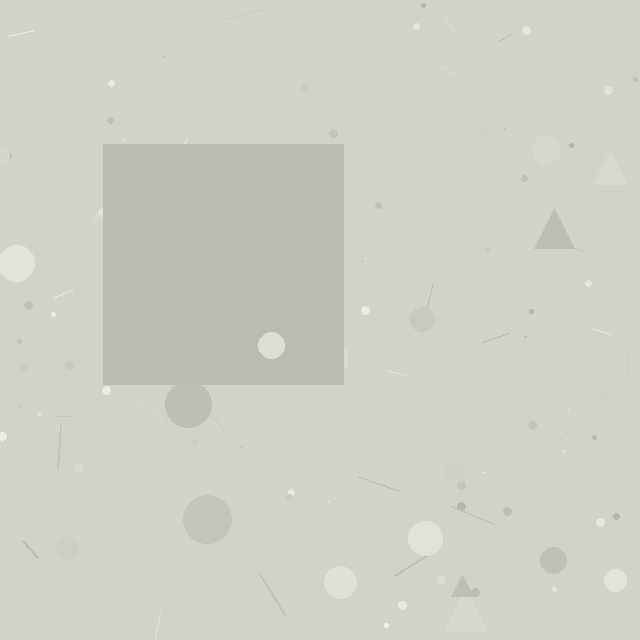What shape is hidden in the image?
A square is hidden in the image.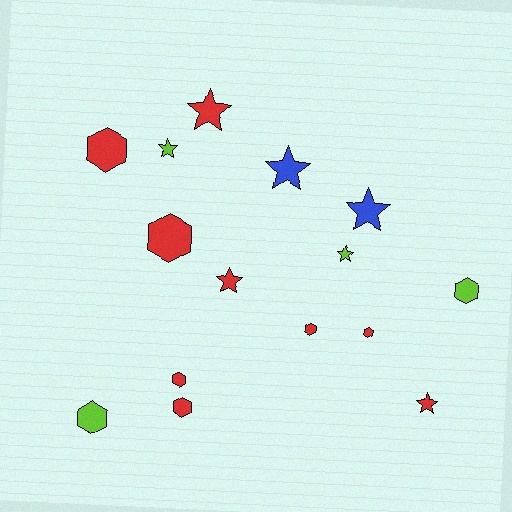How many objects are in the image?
There are 15 objects.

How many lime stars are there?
There are 2 lime stars.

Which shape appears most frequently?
Hexagon, with 8 objects.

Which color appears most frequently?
Red, with 9 objects.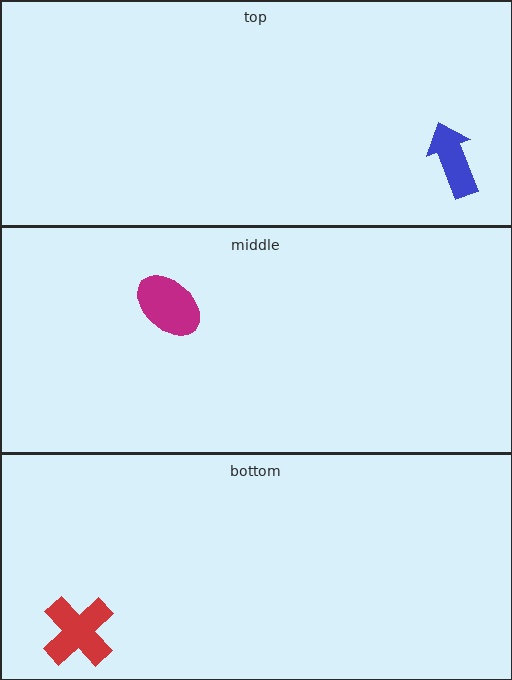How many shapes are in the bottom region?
1.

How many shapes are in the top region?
1.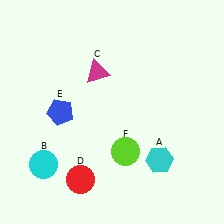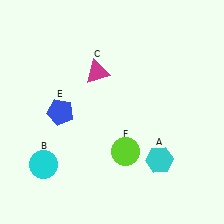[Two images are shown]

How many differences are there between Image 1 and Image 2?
There is 1 difference between the two images.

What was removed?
The red circle (D) was removed in Image 2.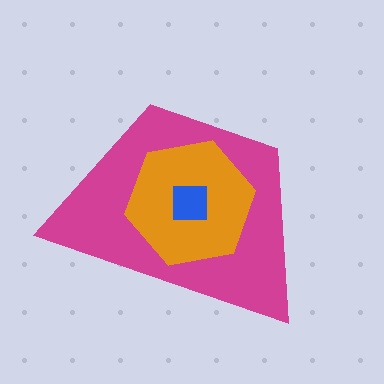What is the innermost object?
The blue square.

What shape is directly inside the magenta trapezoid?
The orange hexagon.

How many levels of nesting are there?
3.